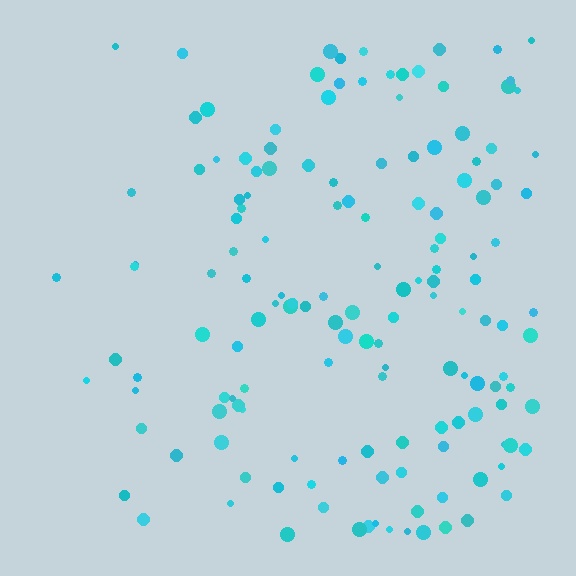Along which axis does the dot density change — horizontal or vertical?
Horizontal.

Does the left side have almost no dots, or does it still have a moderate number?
Still a moderate number, just noticeably fewer than the right.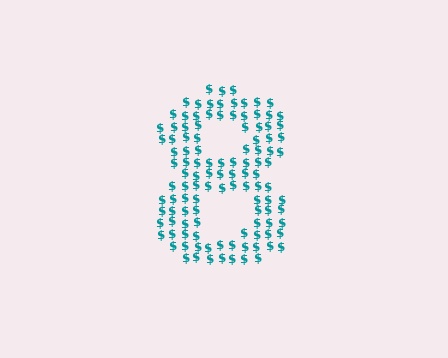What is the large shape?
The large shape is the digit 8.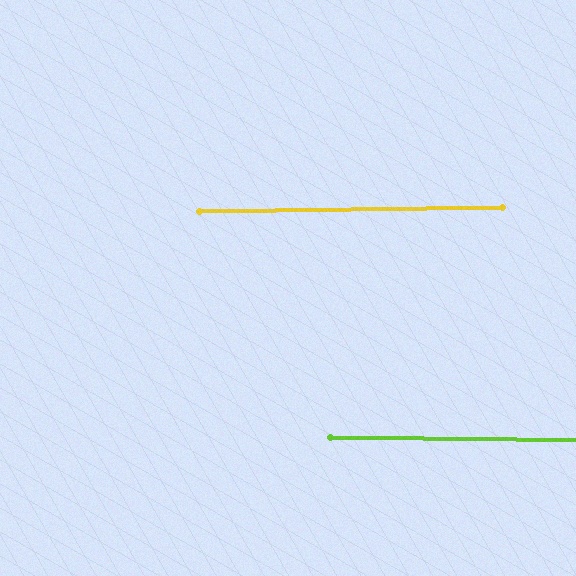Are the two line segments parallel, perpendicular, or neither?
Parallel — their directions differ by only 1.5°.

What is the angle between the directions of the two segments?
Approximately 1 degree.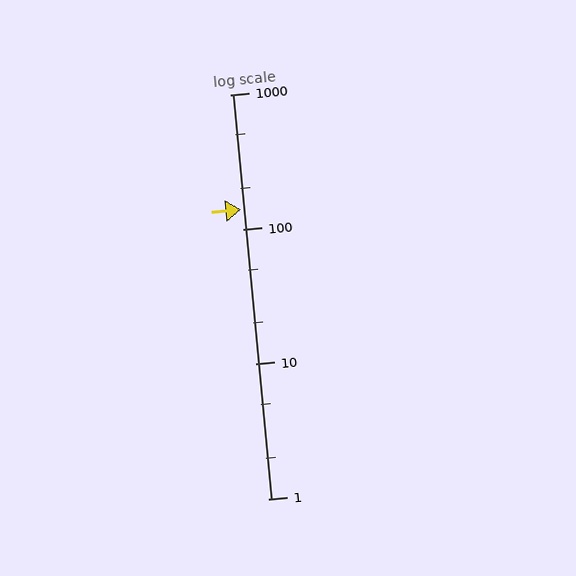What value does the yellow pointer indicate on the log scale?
The pointer indicates approximately 140.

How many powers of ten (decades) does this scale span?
The scale spans 3 decades, from 1 to 1000.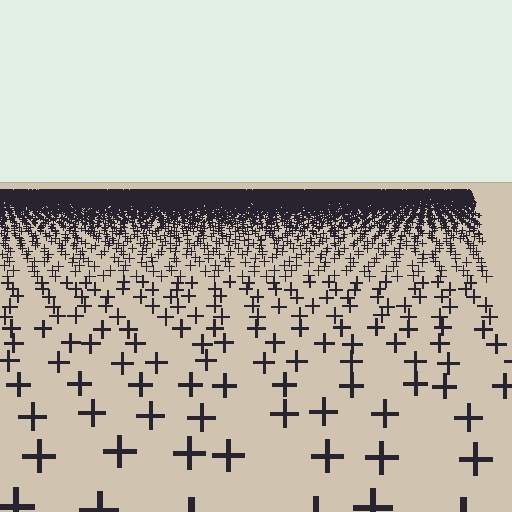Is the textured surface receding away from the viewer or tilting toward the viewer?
The surface is receding away from the viewer. Texture elements get smaller and denser toward the top.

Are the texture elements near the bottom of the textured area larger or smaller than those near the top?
Larger. Near the bottom, elements are closer to the viewer and appear at a bigger on-screen size.